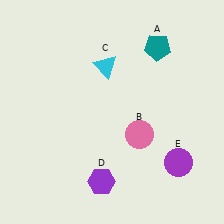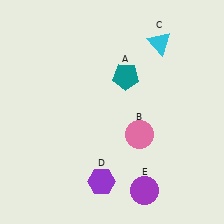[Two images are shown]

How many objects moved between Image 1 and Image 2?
3 objects moved between the two images.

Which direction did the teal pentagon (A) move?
The teal pentagon (A) moved left.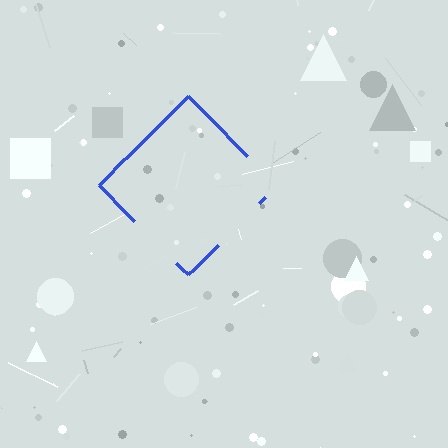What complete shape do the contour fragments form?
The contour fragments form a diamond.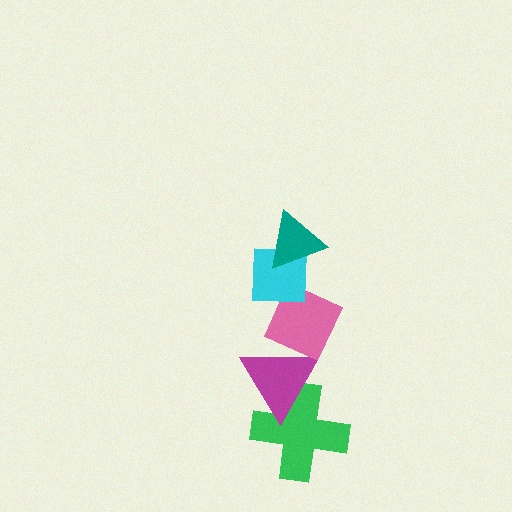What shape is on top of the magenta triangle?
The pink diamond is on top of the magenta triangle.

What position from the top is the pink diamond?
The pink diamond is 3rd from the top.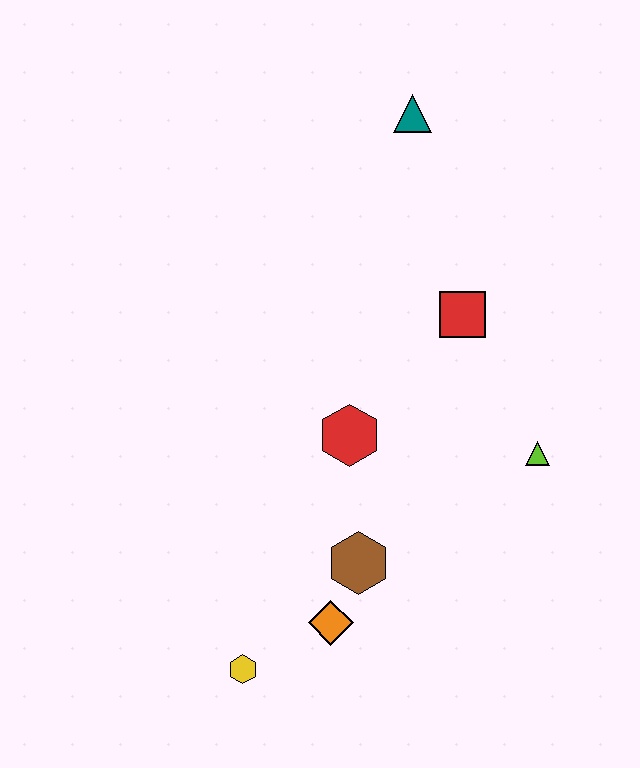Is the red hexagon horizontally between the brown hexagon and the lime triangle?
No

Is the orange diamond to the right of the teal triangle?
No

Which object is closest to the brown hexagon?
The orange diamond is closest to the brown hexagon.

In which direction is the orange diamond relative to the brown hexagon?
The orange diamond is below the brown hexagon.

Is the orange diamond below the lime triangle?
Yes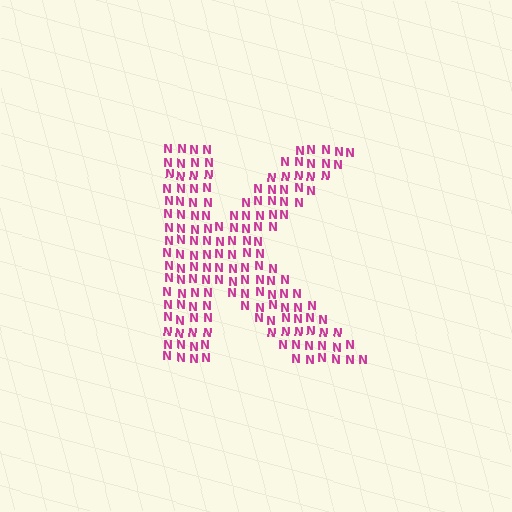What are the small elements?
The small elements are letter N's.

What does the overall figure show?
The overall figure shows the letter K.